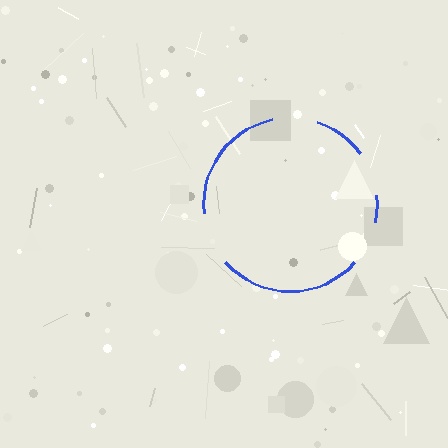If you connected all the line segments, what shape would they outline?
They would outline a circle.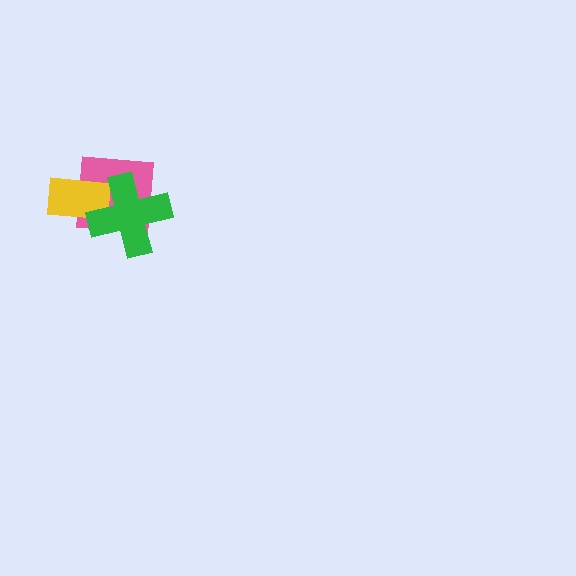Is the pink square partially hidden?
Yes, it is partially covered by another shape.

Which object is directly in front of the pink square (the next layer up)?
The yellow rectangle is directly in front of the pink square.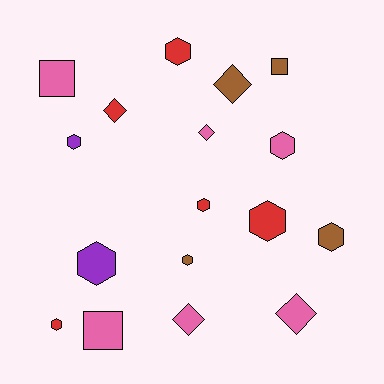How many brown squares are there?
There is 1 brown square.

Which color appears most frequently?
Pink, with 6 objects.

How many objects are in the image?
There are 17 objects.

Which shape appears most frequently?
Hexagon, with 9 objects.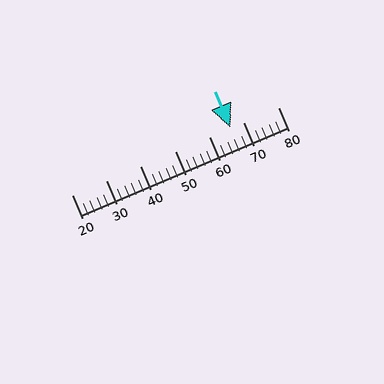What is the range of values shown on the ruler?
The ruler shows values from 20 to 80.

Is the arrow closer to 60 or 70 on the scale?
The arrow is closer to 70.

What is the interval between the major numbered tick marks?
The major tick marks are spaced 10 units apart.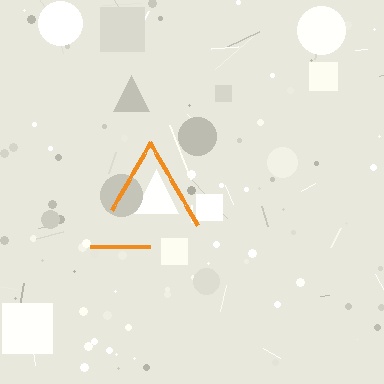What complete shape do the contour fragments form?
The contour fragments form a triangle.